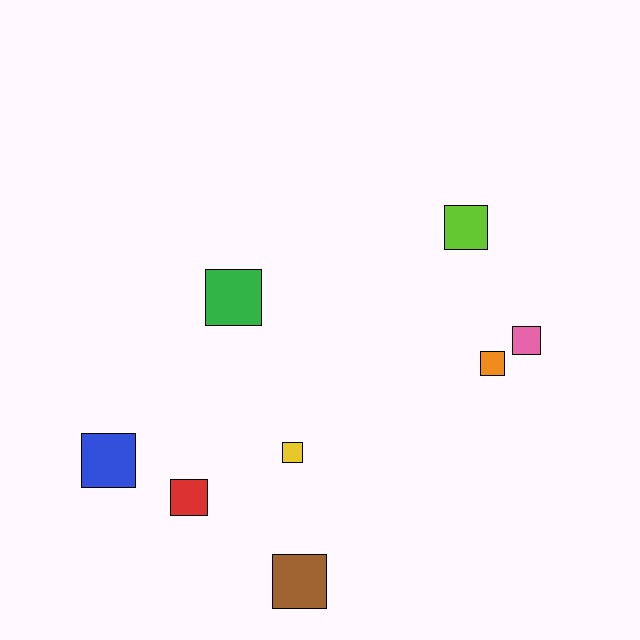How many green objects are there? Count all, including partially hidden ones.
There is 1 green object.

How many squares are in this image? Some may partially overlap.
There are 8 squares.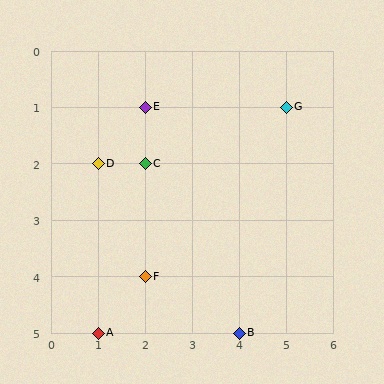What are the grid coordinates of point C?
Point C is at grid coordinates (2, 2).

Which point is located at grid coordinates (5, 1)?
Point G is at (5, 1).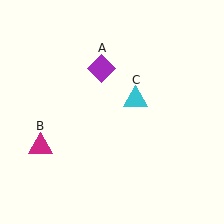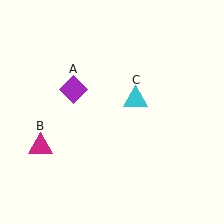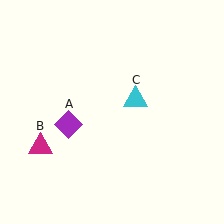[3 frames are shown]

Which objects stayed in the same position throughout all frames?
Magenta triangle (object B) and cyan triangle (object C) remained stationary.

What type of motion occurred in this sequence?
The purple diamond (object A) rotated counterclockwise around the center of the scene.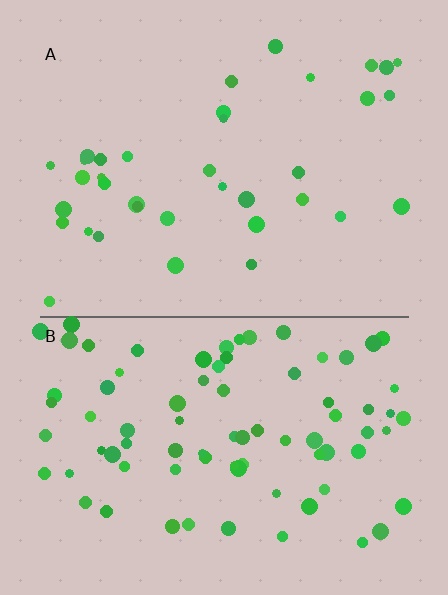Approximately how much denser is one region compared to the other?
Approximately 2.2× — region B over region A.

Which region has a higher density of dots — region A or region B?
B (the bottom).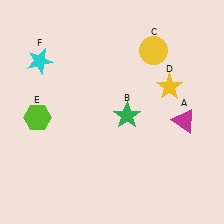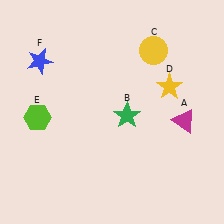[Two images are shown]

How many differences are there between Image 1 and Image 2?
There is 1 difference between the two images.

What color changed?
The star (F) changed from cyan in Image 1 to blue in Image 2.